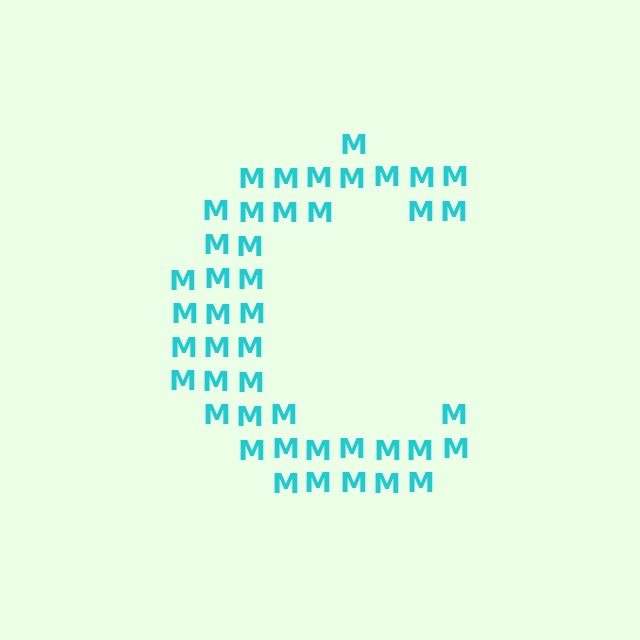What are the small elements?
The small elements are letter M's.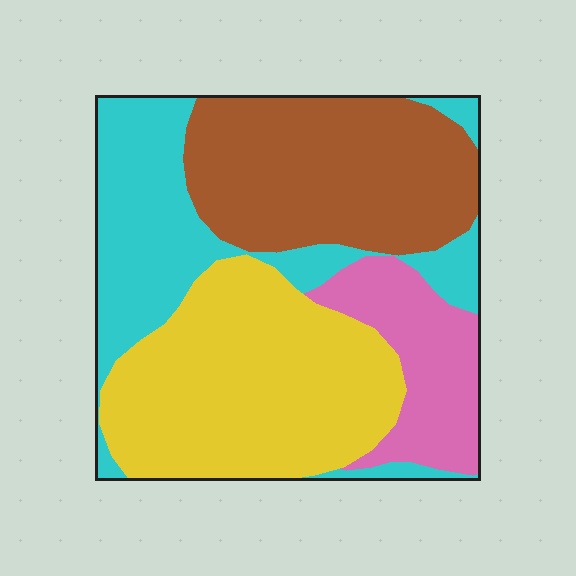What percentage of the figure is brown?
Brown takes up about one quarter (1/4) of the figure.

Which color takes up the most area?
Yellow, at roughly 35%.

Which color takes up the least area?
Pink, at roughly 15%.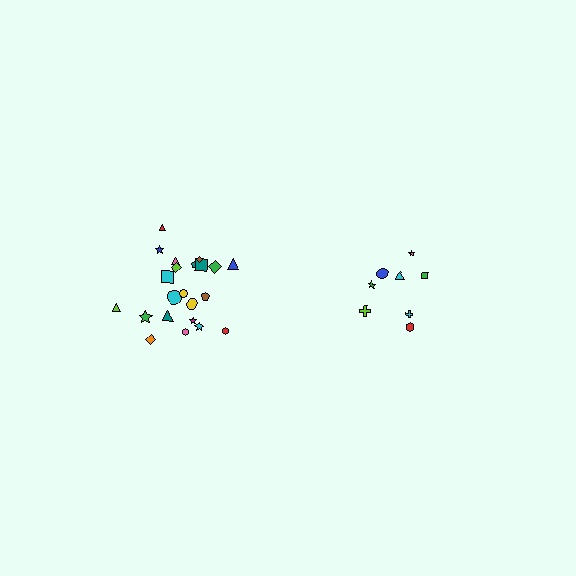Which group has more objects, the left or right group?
The left group.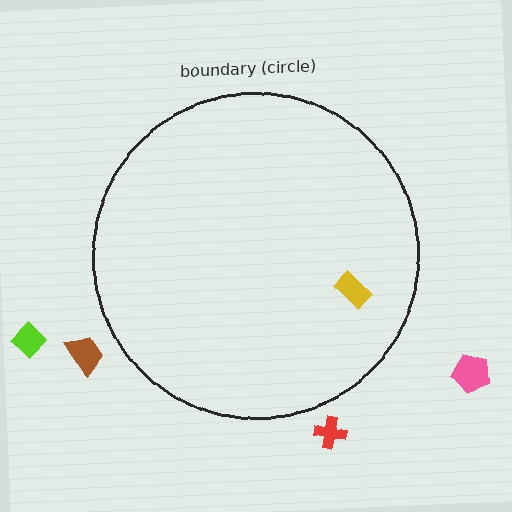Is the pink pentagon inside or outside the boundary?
Outside.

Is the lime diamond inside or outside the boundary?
Outside.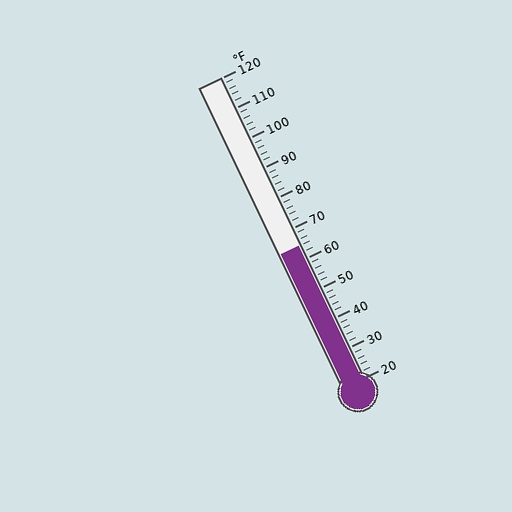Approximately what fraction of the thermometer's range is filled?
The thermometer is filled to approximately 45% of its range.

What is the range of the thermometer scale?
The thermometer scale ranges from 20°F to 120°F.